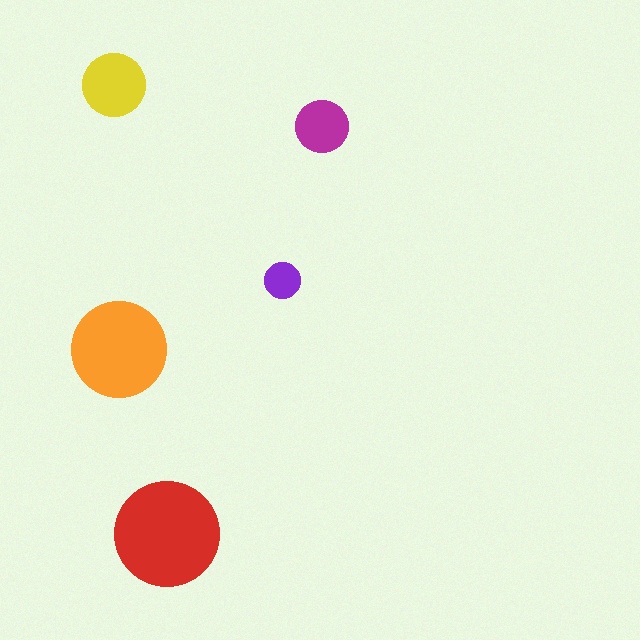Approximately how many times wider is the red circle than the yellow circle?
About 1.5 times wider.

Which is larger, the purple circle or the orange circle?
The orange one.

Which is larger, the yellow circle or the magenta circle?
The yellow one.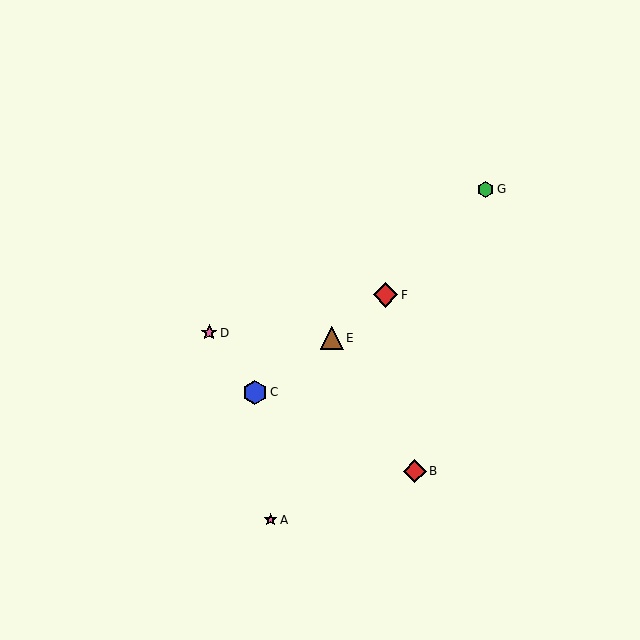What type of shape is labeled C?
Shape C is a blue hexagon.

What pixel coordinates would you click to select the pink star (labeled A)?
Click at (271, 520) to select the pink star A.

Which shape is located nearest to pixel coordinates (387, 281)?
The red diamond (labeled F) at (386, 295) is nearest to that location.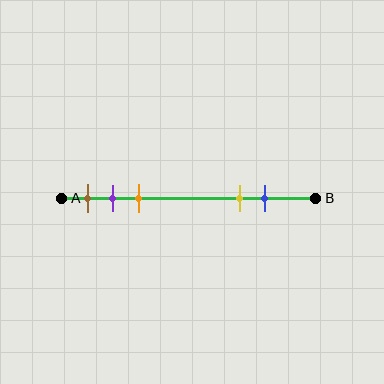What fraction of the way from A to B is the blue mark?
The blue mark is approximately 80% (0.8) of the way from A to B.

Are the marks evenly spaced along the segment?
No, the marks are not evenly spaced.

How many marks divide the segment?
There are 5 marks dividing the segment.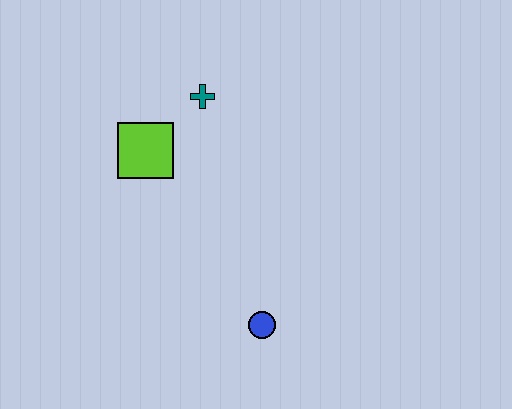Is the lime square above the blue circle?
Yes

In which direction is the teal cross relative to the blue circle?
The teal cross is above the blue circle.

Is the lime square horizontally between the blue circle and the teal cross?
No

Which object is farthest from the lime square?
The blue circle is farthest from the lime square.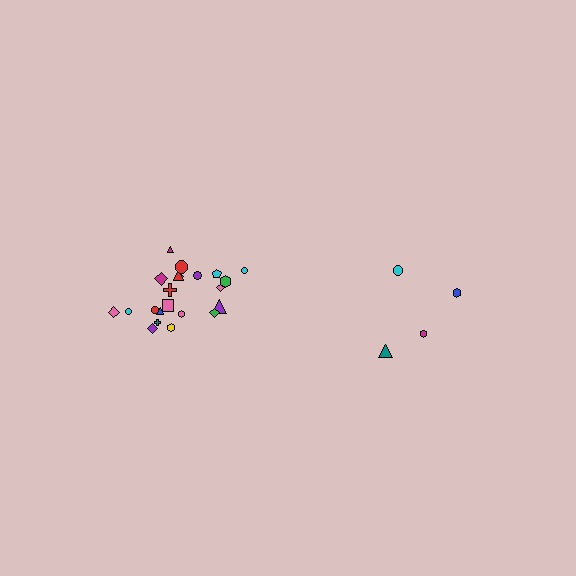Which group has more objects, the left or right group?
The left group.